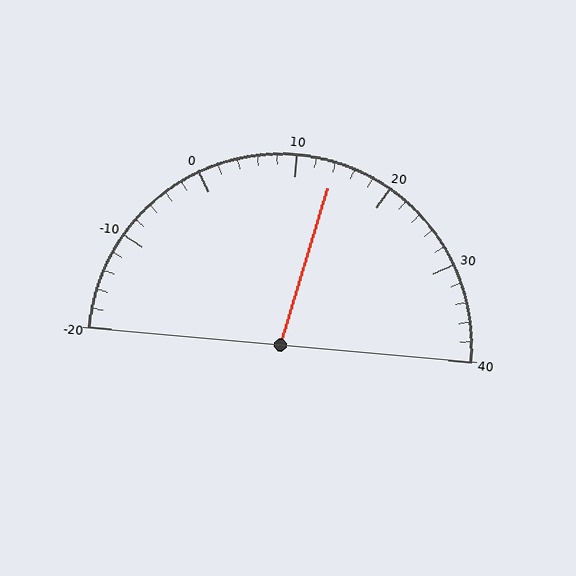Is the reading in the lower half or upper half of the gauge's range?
The reading is in the upper half of the range (-20 to 40).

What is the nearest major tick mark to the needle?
The nearest major tick mark is 10.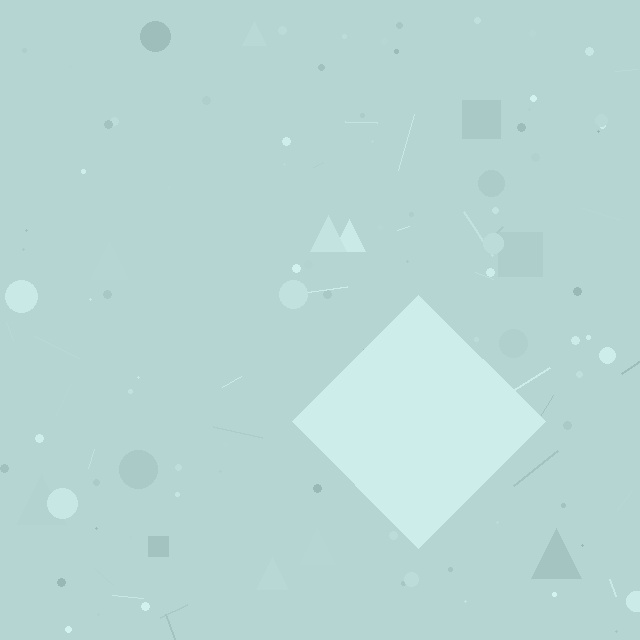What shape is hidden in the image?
A diamond is hidden in the image.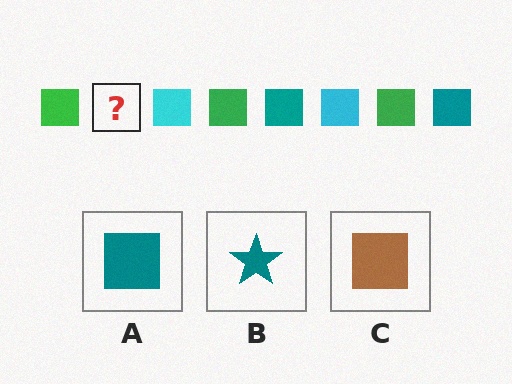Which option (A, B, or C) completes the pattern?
A.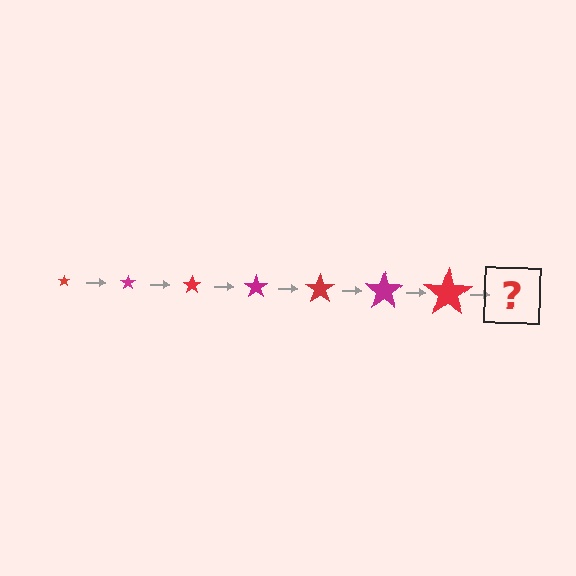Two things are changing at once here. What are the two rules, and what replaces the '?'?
The two rules are that the star grows larger each step and the color cycles through red and magenta. The '?' should be a magenta star, larger than the previous one.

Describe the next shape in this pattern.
It should be a magenta star, larger than the previous one.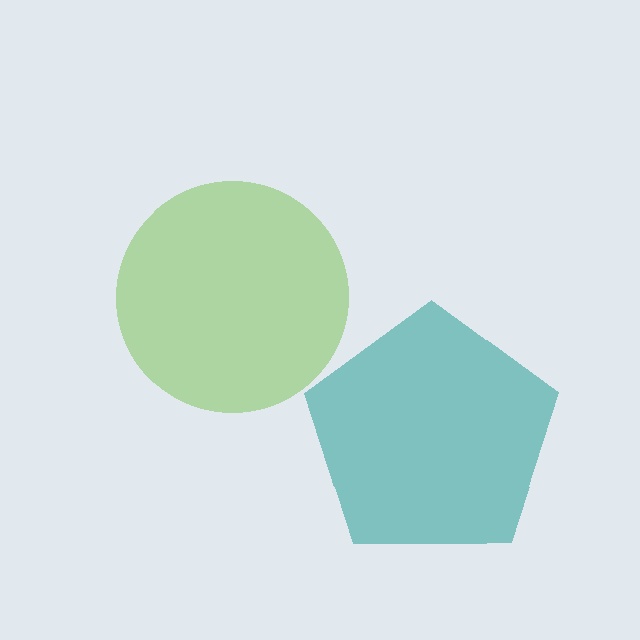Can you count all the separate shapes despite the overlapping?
Yes, there are 2 separate shapes.